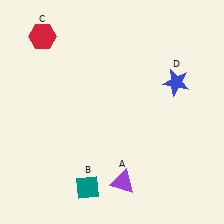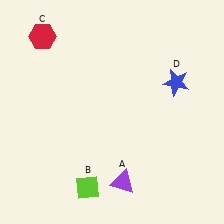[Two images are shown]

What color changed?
The diamond (B) changed from teal in Image 1 to lime in Image 2.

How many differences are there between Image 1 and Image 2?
There is 1 difference between the two images.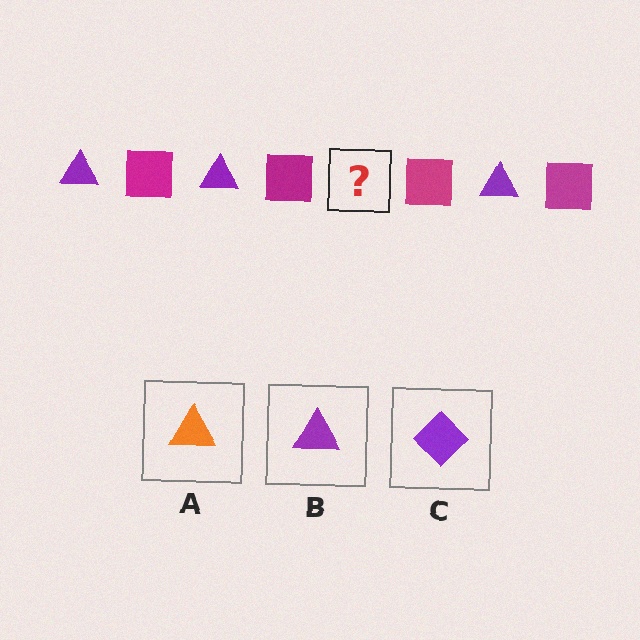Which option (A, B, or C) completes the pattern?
B.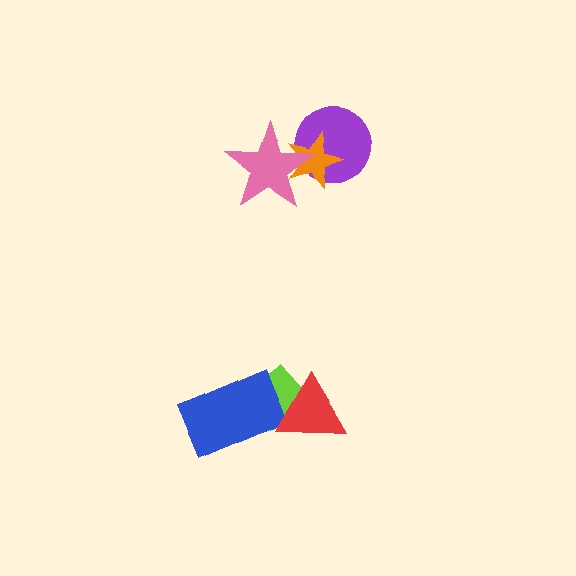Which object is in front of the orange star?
The pink star is in front of the orange star.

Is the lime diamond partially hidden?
Yes, it is partially covered by another shape.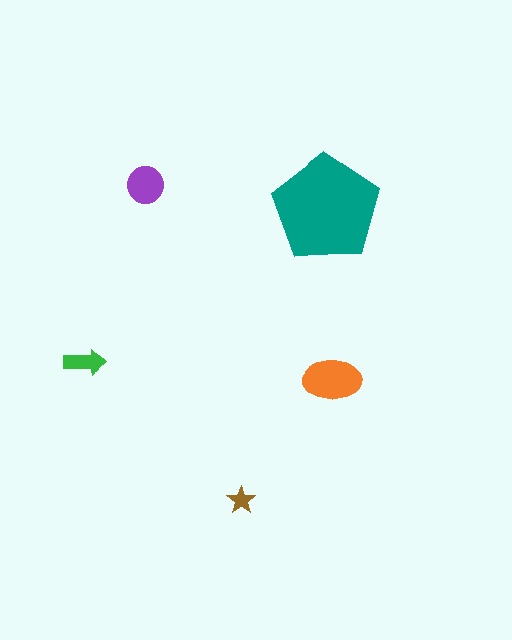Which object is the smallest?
The brown star.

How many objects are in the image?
There are 5 objects in the image.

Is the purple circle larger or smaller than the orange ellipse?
Smaller.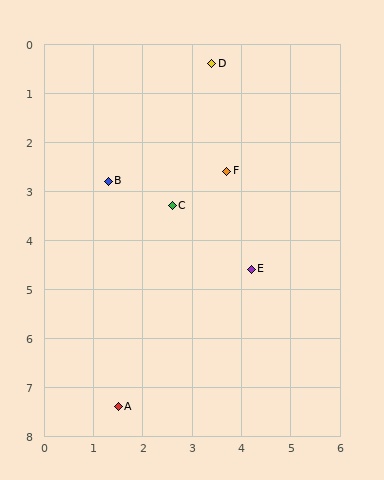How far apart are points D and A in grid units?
Points D and A are about 7.3 grid units apart.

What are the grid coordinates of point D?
Point D is at approximately (3.4, 0.4).